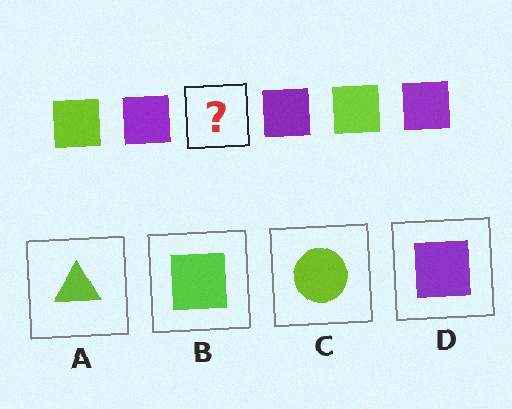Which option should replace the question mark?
Option B.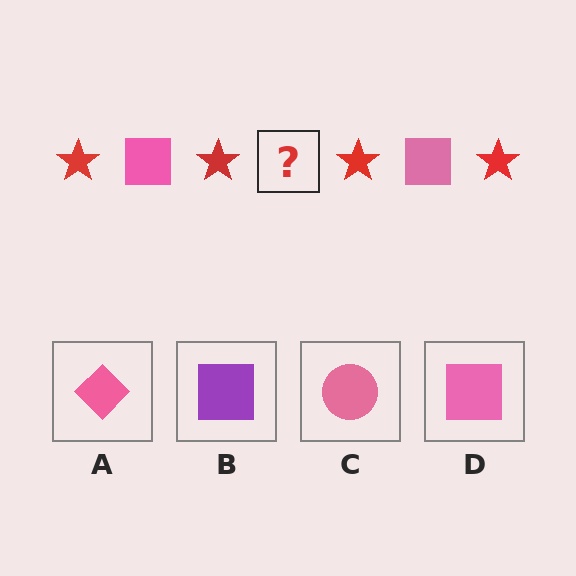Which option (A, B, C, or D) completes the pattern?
D.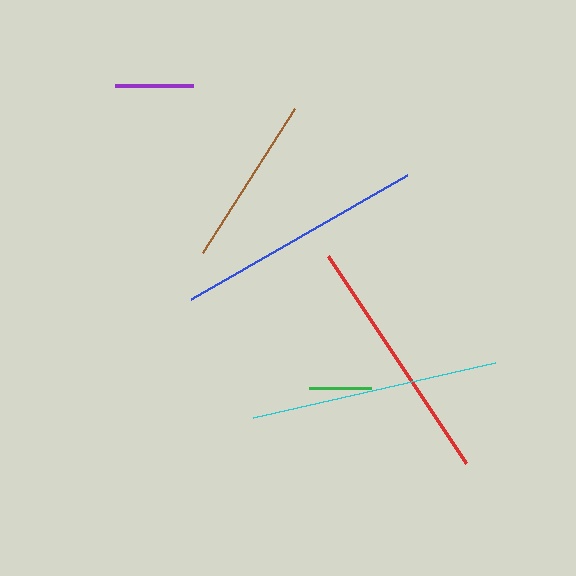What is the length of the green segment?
The green segment is approximately 62 pixels long.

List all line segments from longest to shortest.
From longest to shortest: red, cyan, blue, brown, purple, green.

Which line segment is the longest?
The red line is the longest at approximately 249 pixels.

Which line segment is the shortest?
The green line is the shortest at approximately 62 pixels.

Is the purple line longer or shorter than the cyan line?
The cyan line is longer than the purple line.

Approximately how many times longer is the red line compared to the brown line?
The red line is approximately 1.5 times the length of the brown line.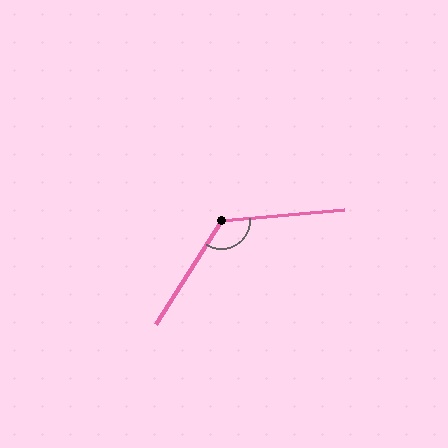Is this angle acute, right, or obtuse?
It is obtuse.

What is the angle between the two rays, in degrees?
Approximately 127 degrees.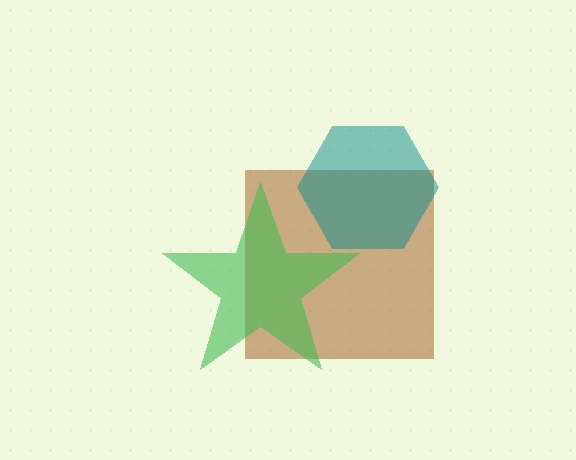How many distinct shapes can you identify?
There are 3 distinct shapes: a brown square, a teal hexagon, a green star.